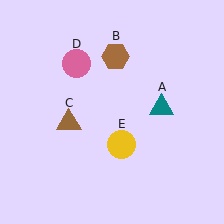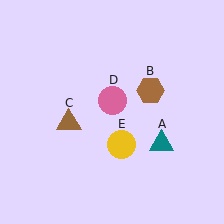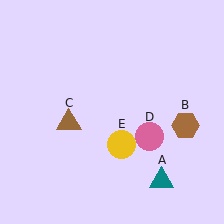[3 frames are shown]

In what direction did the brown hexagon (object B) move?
The brown hexagon (object B) moved down and to the right.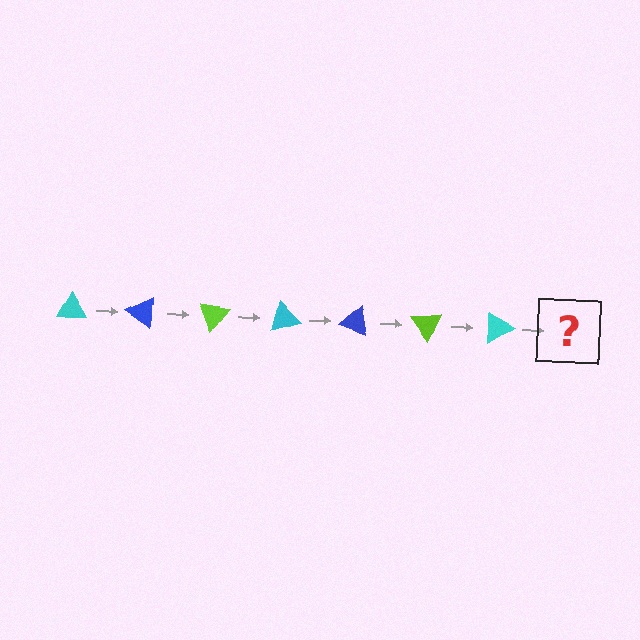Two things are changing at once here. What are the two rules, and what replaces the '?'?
The two rules are that it rotates 35 degrees each step and the color cycles through cyan, blue, and lime. The '?' should be a blue triangle, rotated 245 degrees from the start.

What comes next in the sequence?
The next element should be a blue triangle, rotated 245 degrees from the start.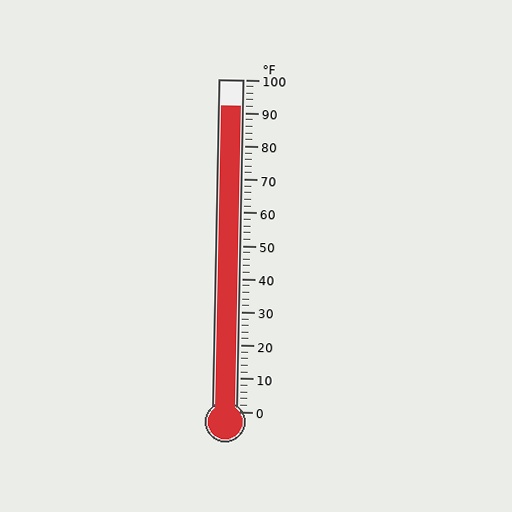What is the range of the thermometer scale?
The thermometer scale ranges from 0°F to 100°F.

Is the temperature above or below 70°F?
The temperature is above 70°F.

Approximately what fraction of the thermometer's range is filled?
The thermometer is filled to approximately 90% of its range.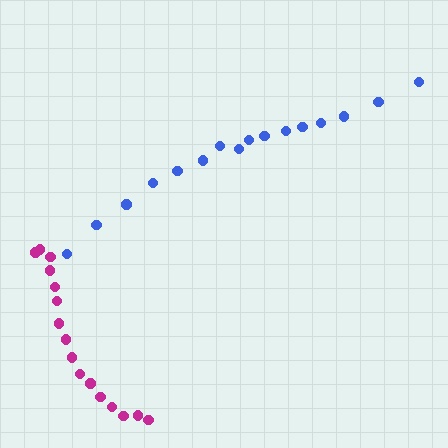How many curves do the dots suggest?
There are 2 distinct paths.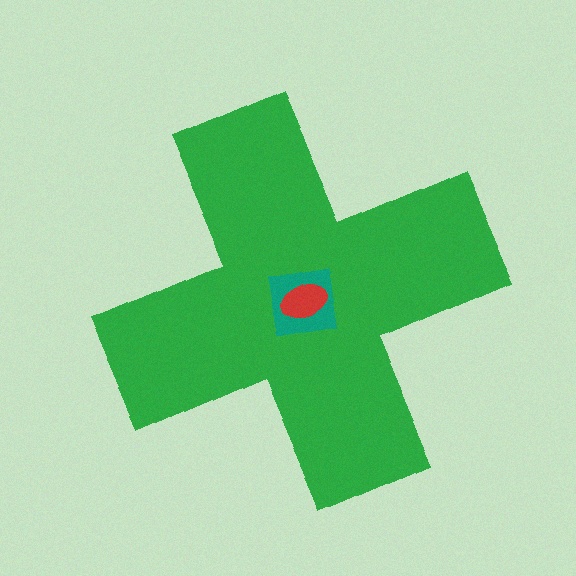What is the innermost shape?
The red ellipse.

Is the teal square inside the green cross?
Yes.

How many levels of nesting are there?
3.